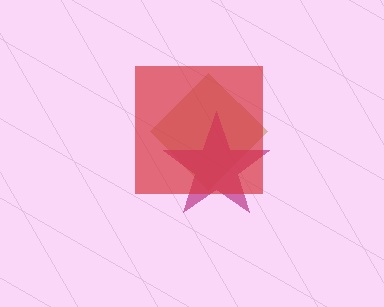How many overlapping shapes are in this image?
There are 3 overlapping shapes in the image.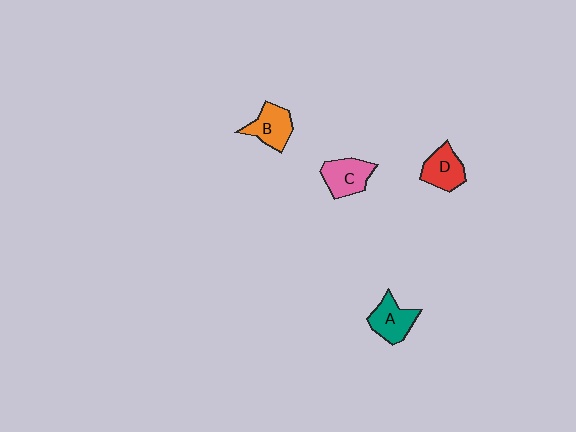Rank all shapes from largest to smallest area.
From largest to smallest: C (pink), A (teal), B (orange), D (red).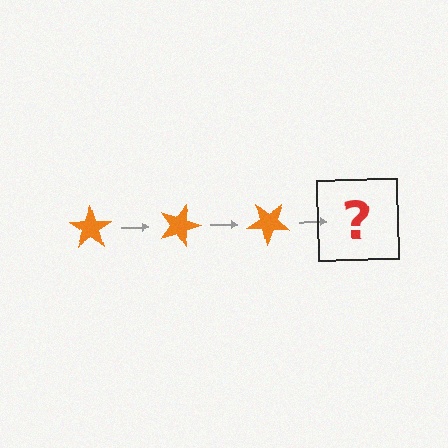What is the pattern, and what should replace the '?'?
The pattern is that the star rotates 20 degrees each step. The '?' should be an orange star rotated 60 degrees.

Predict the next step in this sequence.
The next step is an orange star rotated 60 degrees.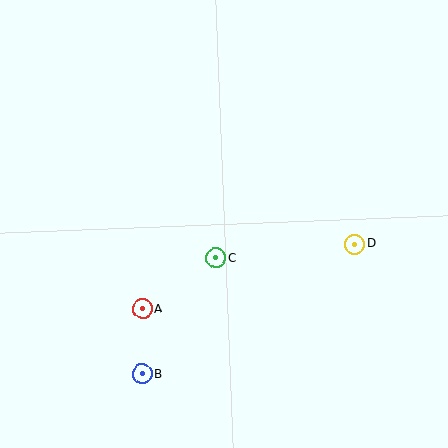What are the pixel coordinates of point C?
Point C is at (216, 258).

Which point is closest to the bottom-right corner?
Point D is closest to the bottom-right corner.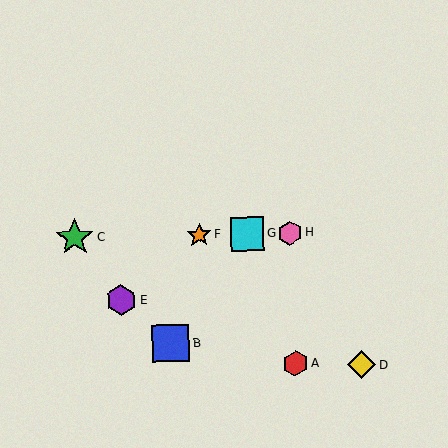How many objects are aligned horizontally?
4 objects (C, F, G, H) are aligned horizontally.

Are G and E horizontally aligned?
No, G is at y≈234 and E is at y≈300.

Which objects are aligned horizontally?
Objects C, F, G, H are aligned horizontally.